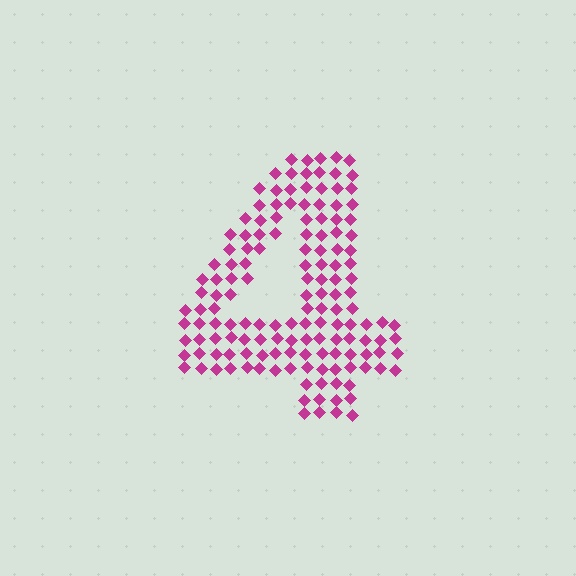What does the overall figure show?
The overall figure shows the digit 4.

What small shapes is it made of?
It is made of small diamonds.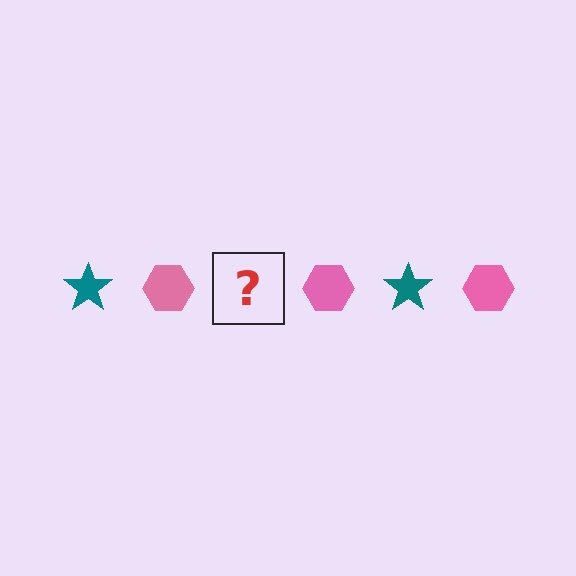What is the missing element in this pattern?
The missing element is a teal star.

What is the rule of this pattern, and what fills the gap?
The rule is that the pattern alternates between teal star and pink hexagon. The gap should be filled with a teal star.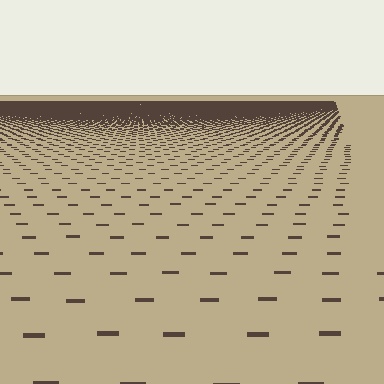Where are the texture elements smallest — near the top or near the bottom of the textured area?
Near the top.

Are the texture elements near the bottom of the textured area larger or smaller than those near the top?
Larger. Near the bottom, elements are closer to the viewer and appear at a bigger on-screen size.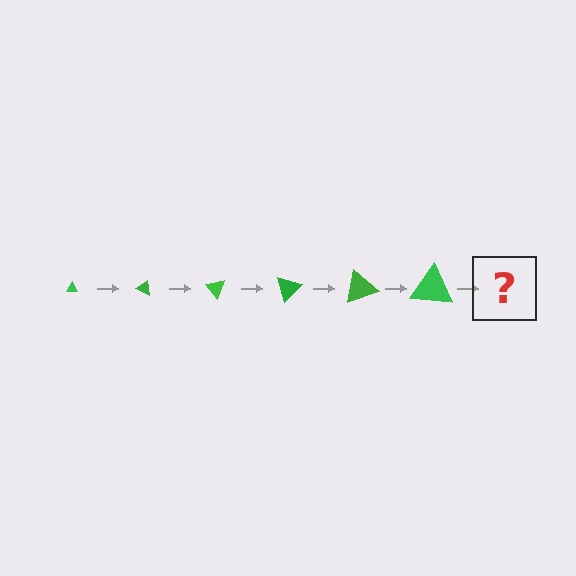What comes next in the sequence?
The next element should be a triangle, larger than the previous one and rotated 150 degrees from the start.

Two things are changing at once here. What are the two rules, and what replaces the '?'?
The two rules are that the triangle grows larger each step and it rotates 25 degrees each step. The '?' should be a triangle, larger than the previous one and rotated 150 degrees from the start.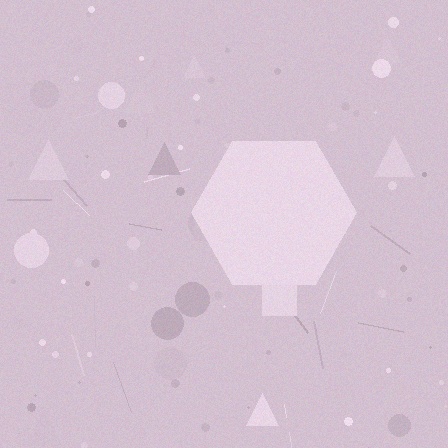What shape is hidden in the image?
A hexagon is hidden in the image.